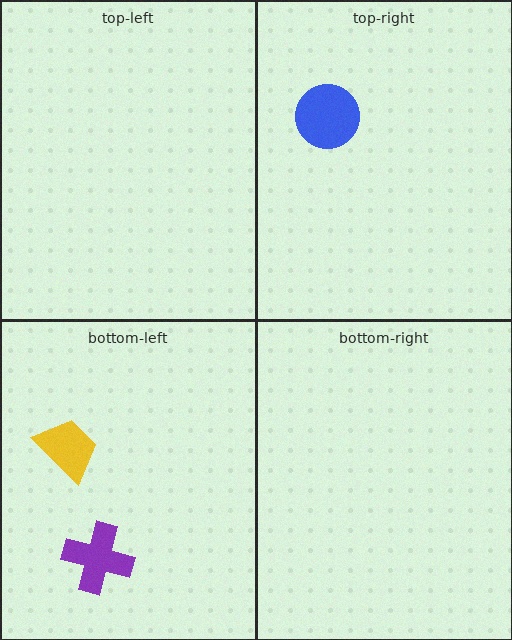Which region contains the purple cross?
The bottom-left region.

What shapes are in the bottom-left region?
The purple cross, the yellow trapezoid.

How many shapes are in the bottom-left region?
2.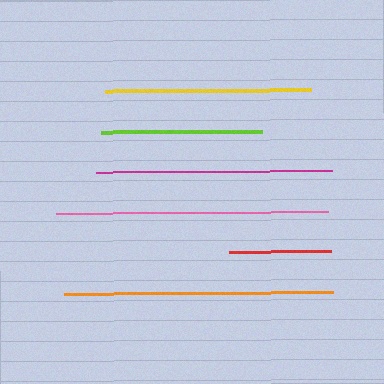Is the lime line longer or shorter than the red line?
The lime line is longer than the red line.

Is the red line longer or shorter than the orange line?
The orange line is longer than the red line.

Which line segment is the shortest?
The red line is the shortest at approximately 102 pixels.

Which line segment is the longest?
The pink line is the longest at approximately 272 pixels.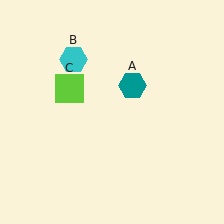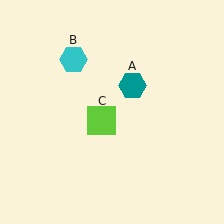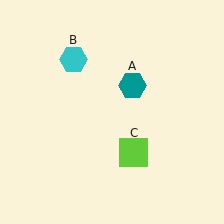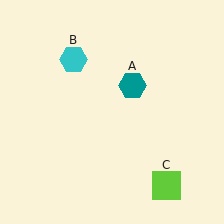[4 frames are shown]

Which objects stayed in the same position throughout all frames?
Teal hexagon (object A) and cyan hexagon (object B) remained stationary.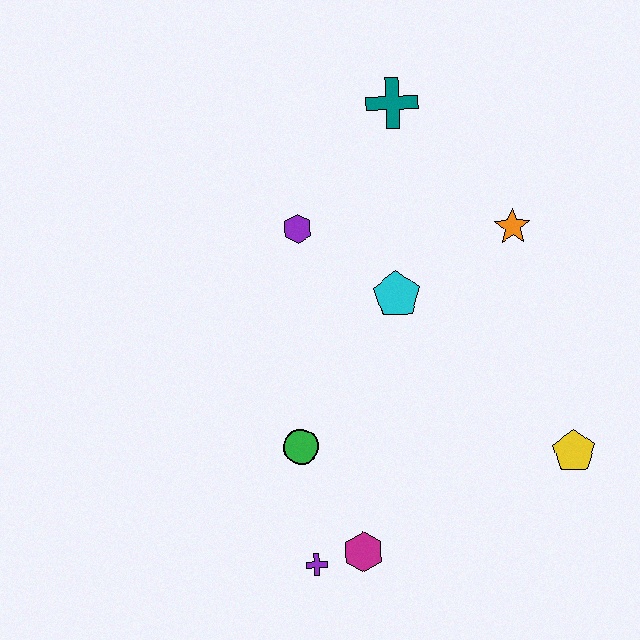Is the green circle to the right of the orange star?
No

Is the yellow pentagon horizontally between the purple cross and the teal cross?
No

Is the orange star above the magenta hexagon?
Yes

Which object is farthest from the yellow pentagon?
The teal cross is farthest from the yellow pentagon.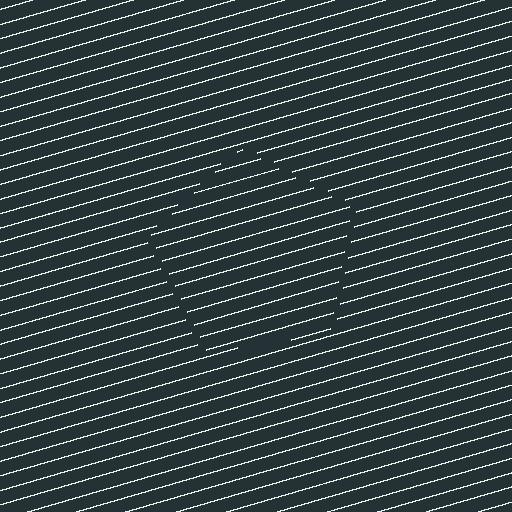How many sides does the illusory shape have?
5 sides — the line-ends trace a pentagon.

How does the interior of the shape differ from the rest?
The interior of the shape contains the same grating, shifted by half a period — the contour is defined by the phase discontinuity where line-ends from the inner and outer gratings abut.